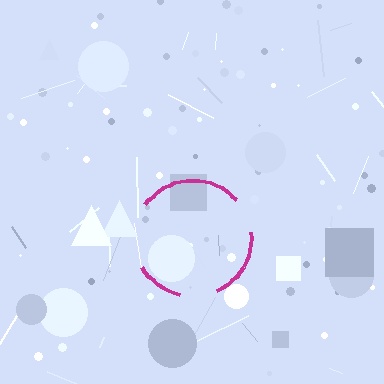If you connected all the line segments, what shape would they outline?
They would outline a circle.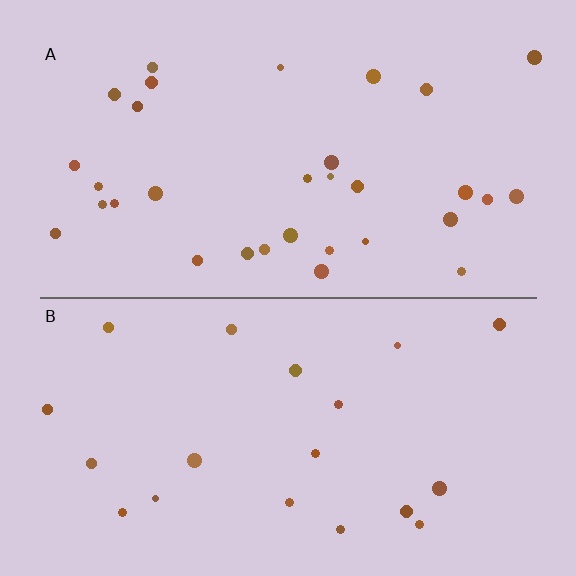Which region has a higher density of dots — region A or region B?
A (the top).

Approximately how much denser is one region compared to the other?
Approximately 1.6× — region A over region B.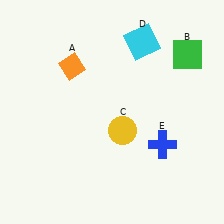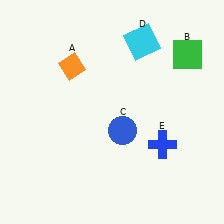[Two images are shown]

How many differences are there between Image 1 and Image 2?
There is 1 difference between the two images.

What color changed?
The circle (C) changed from yellow in Image 1 to blue in Image 2.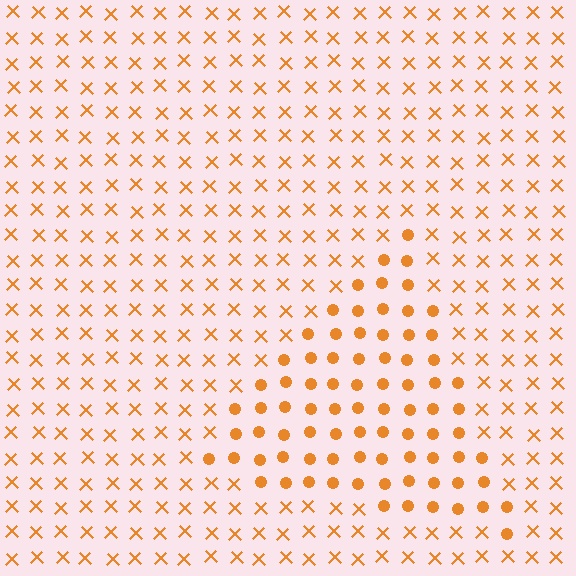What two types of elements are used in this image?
The image uses circles inside the triangle region and X marks outside it.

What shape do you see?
I see a triangle.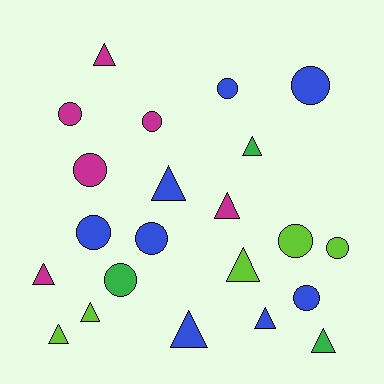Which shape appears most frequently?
Circle, with 11 objects.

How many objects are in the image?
There are 22 objects.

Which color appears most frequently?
Blue, with 8 objects.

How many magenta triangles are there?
There are 3 magenta triangles.